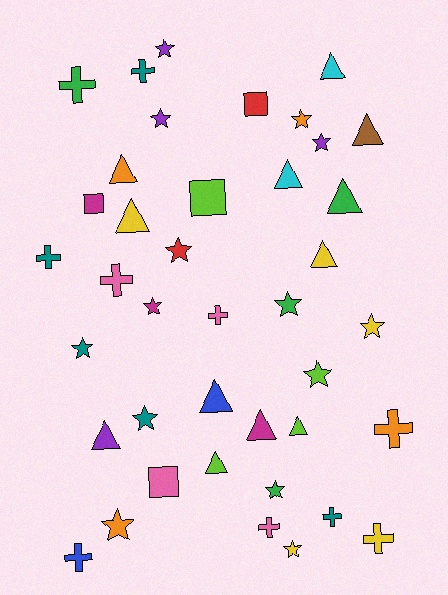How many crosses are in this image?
There are 10 crosses.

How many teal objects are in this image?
There are 5 teal objects.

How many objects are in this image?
There are 40 objects.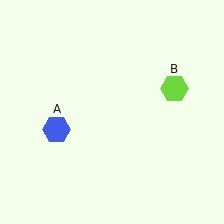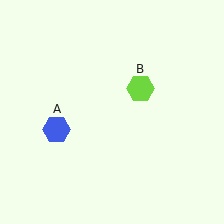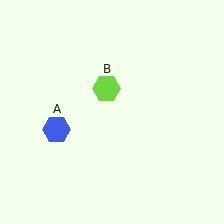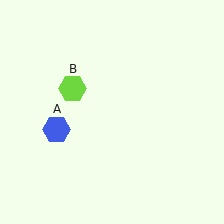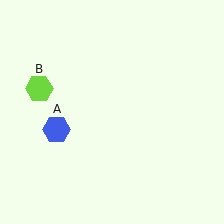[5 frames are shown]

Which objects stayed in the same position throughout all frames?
Blue hexagon (object A) remained stationary.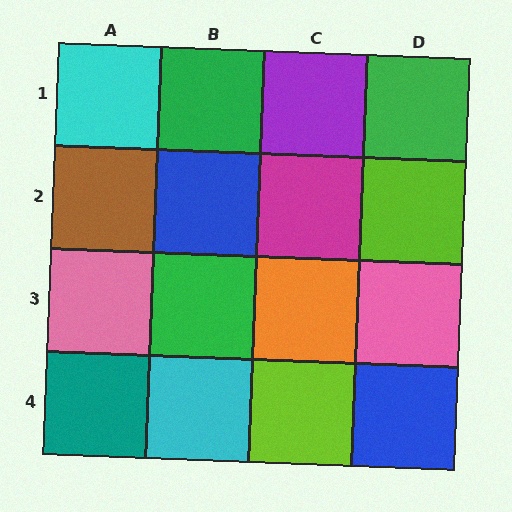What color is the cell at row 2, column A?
Brown.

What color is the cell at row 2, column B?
Blue.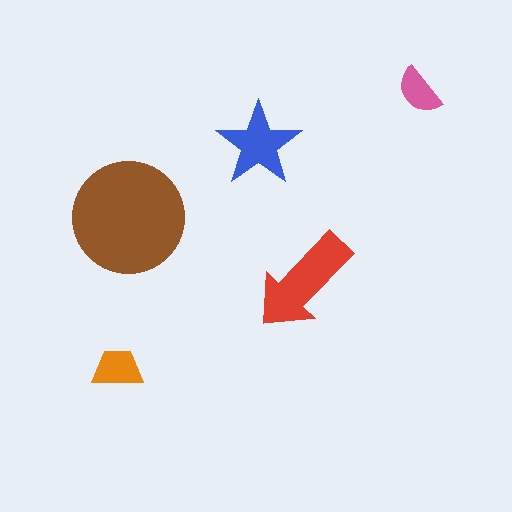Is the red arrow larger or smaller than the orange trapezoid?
Larger.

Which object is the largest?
The brown circle.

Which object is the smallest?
The pink semicircle.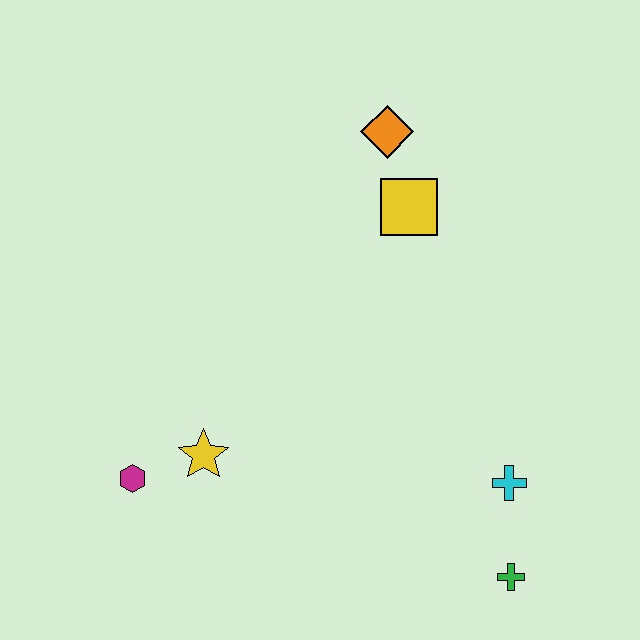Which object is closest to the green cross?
The cyan cross is closest to the green cross.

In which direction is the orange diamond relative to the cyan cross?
The orange diamond is above the cyan cross.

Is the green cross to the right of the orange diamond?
Yes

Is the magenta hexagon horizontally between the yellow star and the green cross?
No